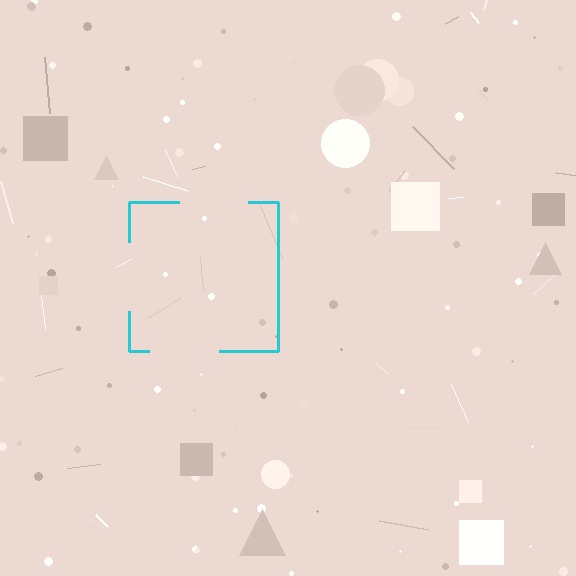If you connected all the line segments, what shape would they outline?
They would outline a square.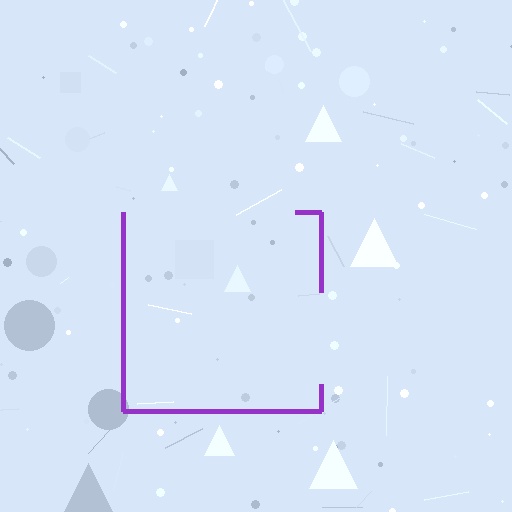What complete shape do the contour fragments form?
The contour fragments form a square.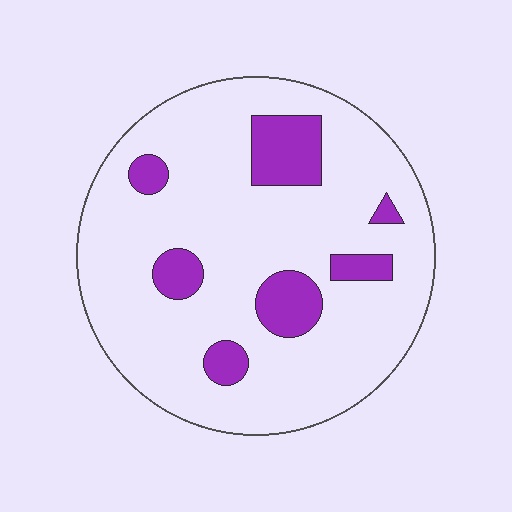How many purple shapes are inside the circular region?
7.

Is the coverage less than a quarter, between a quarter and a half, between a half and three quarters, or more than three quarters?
Less than a quarter.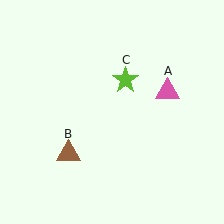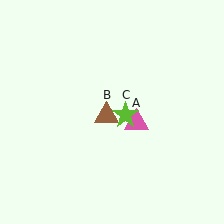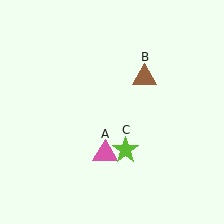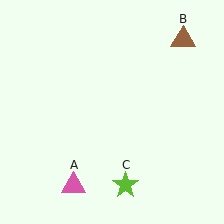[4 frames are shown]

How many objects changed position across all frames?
3 objects changed position: pink triangle (object A), brown triangle (object B), lime star (object C).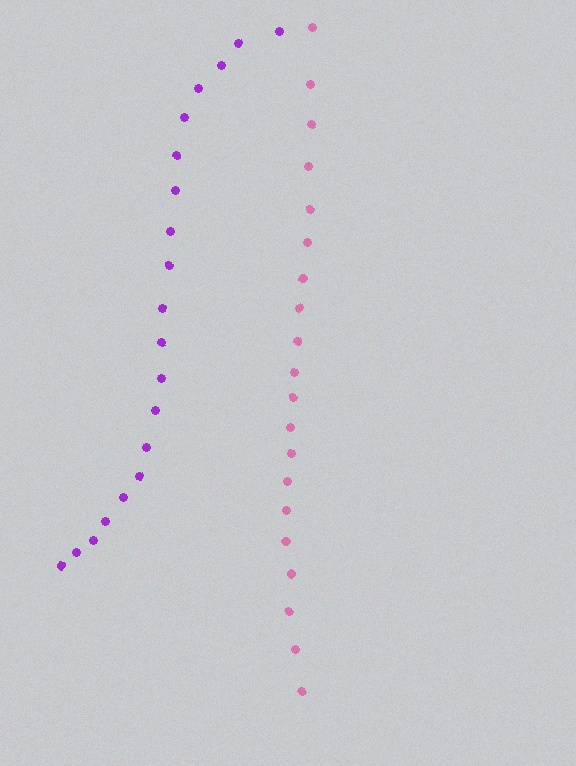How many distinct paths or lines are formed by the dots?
There are 2 distinct paths.